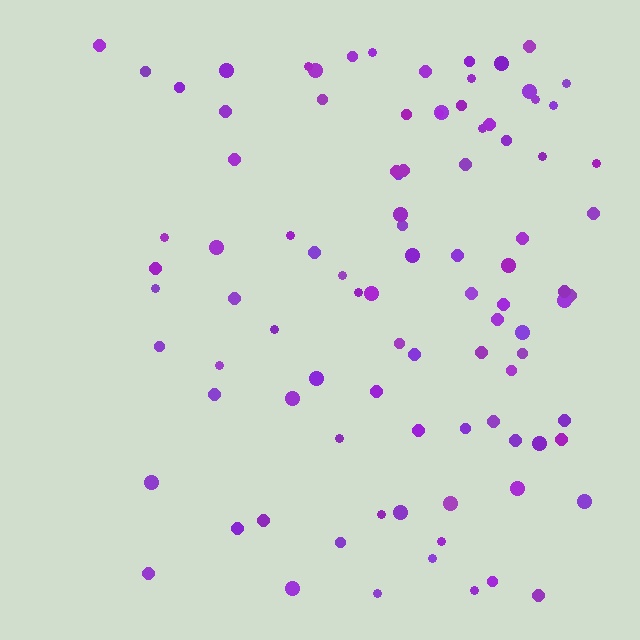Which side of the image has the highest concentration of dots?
The right.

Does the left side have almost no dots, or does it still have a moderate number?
Still a moderate number, just noticeably fewer than the right.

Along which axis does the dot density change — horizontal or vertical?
Horizontal.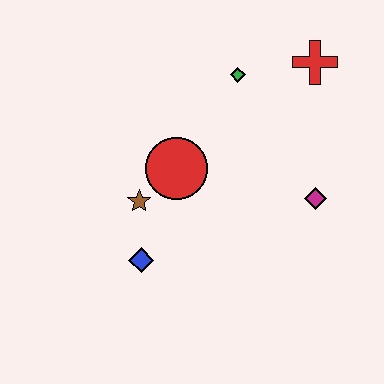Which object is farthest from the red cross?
The blue diamond is farthest from the red cross.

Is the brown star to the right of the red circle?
No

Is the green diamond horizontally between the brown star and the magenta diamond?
Yes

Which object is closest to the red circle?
The brown star is closest to the red circle.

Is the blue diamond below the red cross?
Yes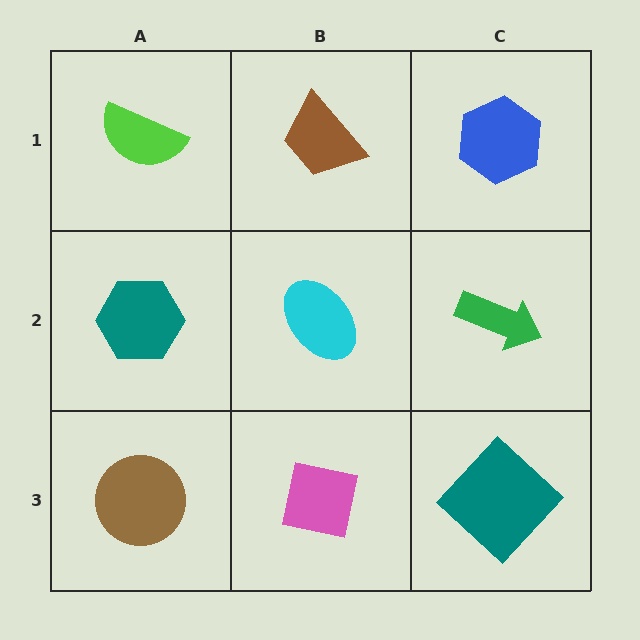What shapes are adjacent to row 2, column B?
A brown trapezoid (row 1, column B), a pink square (row 3, column B), a teal hexagon (row 2, column A), a green arrow (row 2, column C).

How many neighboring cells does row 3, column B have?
3.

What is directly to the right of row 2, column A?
A cyan ellipse.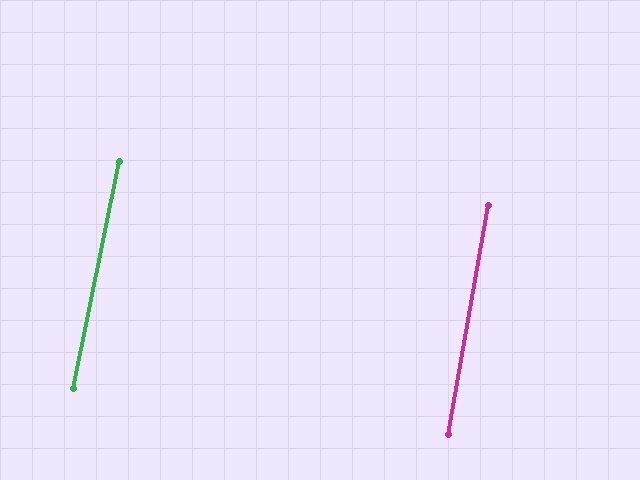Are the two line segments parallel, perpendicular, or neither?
Parallel — their directions differ by only 1.8°.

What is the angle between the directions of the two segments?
Approximately 2 degrees.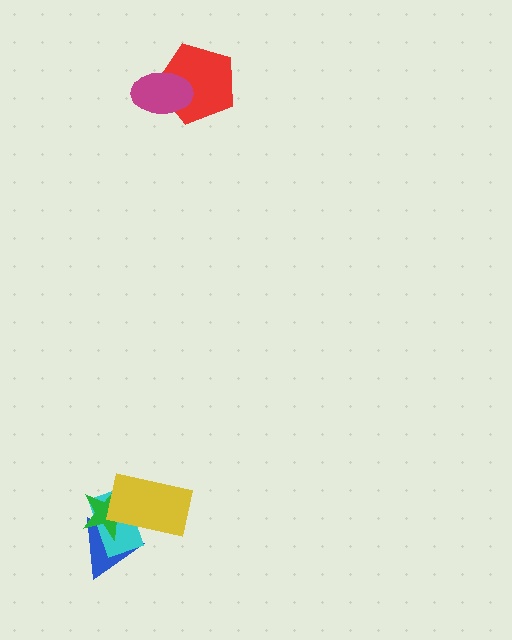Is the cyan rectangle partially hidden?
Yes, it is partially covered by another shape.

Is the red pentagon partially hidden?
Yes, it is partially covered by another shape.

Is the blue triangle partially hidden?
Yes, it is partially covered by another shape.